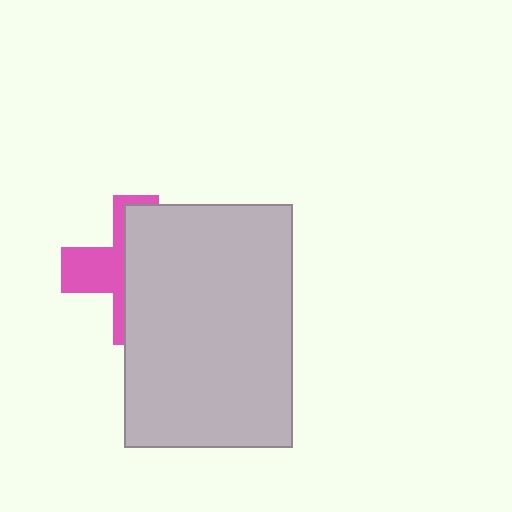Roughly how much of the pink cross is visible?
A small part of it is visible (roughly 36%).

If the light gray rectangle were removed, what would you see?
You would see the complete pink cross.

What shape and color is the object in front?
The object in front is a light gray rectangle.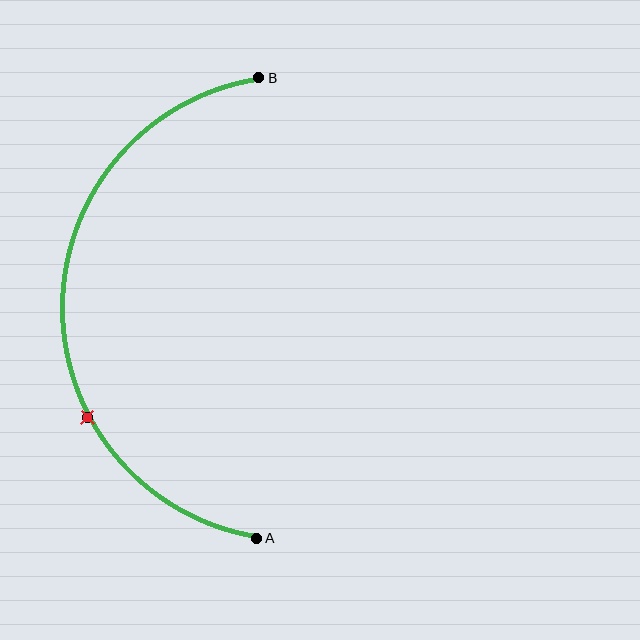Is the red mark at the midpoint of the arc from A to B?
No. The red mark lies on the arc but is closer to endpoint A. The arc midpoint would be at the point on the curve equidistant along the arc from both A and B.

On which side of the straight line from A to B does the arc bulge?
The arc bulges to the left of the straight line connecting A and B.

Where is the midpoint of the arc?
The arc midpoint is the point on the curve farthest from the straight line joining A and B. It sits to the left of that line.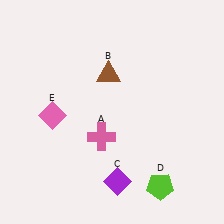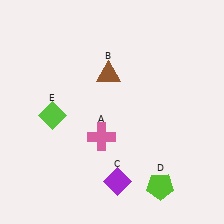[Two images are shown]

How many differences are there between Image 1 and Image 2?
There is 1 difference between the two images.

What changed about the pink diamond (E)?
In Image 1, E is pink. In Image 2, it changed to lime.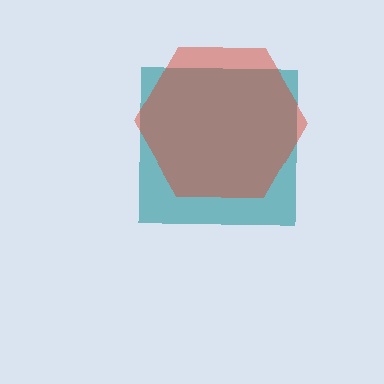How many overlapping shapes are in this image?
There are 2 overlapping shapes in the image.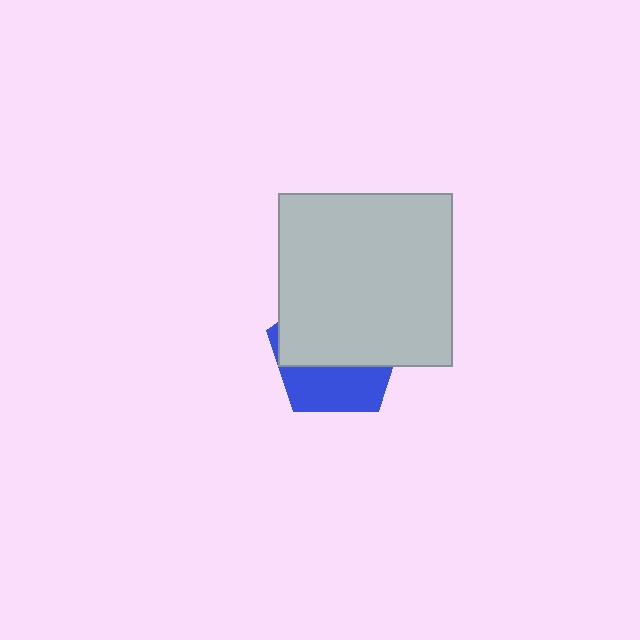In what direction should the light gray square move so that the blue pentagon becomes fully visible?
The light gray square should move up. That is the shortest direction to clear the overlap and leave the blue pentagon fully visible.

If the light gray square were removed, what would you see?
You would see the complete blue pentagon.